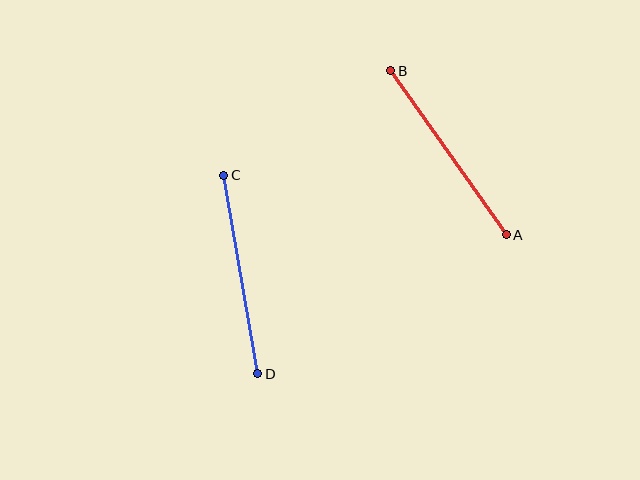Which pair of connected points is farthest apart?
Points C and D are farthest apart.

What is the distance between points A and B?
The distance is approximately 201 pixels.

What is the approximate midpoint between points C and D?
The midpoint is at approximately (241, 275) pixels.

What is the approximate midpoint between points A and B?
The midpoint is at approximately (448, 153) pixels.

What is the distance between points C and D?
The distance is approximately 202 pixels.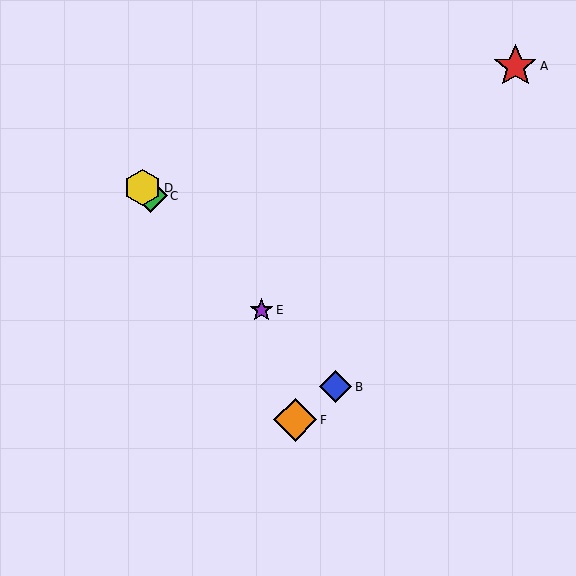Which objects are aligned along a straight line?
Objects B, C, D, E are aligned along a straight line.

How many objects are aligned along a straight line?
4 objects (B, C, D, E) are aligned along a straight line.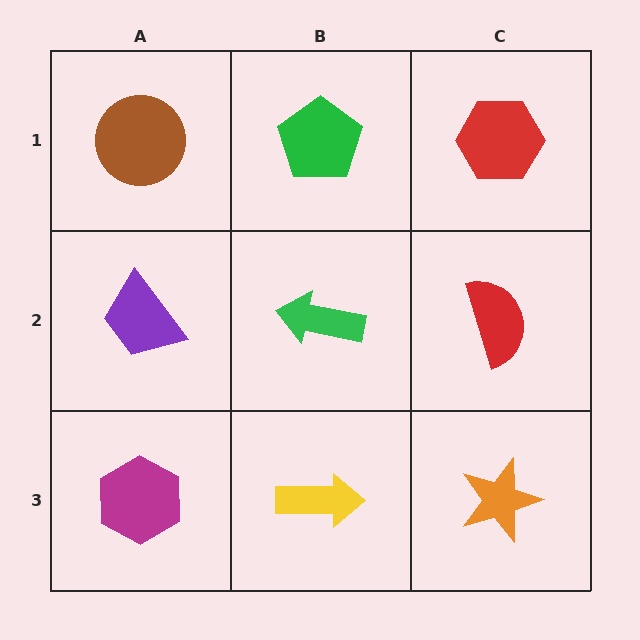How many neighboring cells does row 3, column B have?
3.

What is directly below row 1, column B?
A green arrow.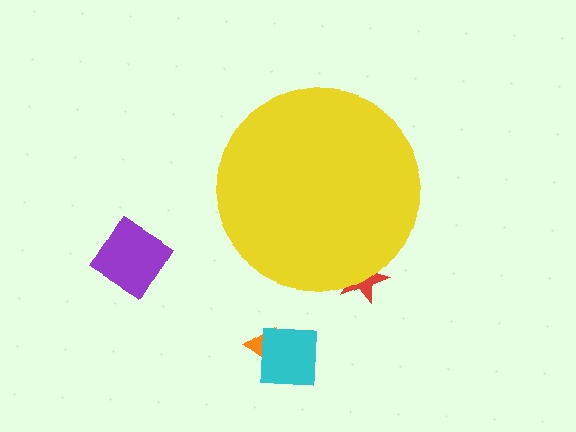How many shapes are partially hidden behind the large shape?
1 shape is partially hidden.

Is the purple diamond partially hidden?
No, the purple diamond is fully visible.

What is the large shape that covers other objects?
A yellow circle.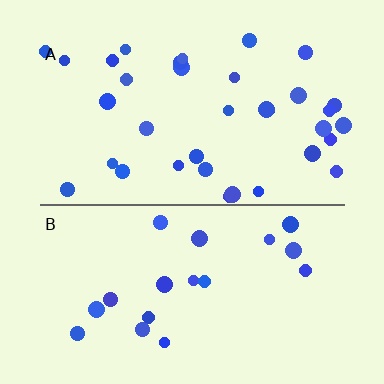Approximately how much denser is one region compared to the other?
Approximately 1.8× — region A over region B.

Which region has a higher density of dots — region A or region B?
A (the top).